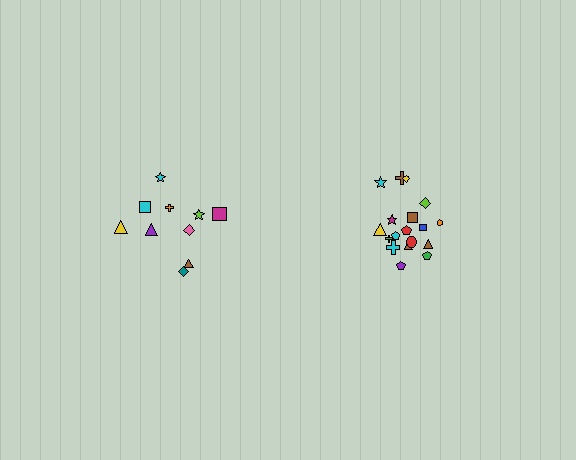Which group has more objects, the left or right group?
The right group.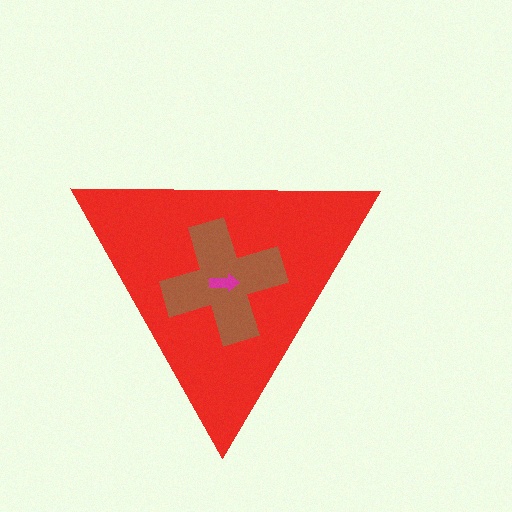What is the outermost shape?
The red triangle.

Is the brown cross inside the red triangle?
Yes.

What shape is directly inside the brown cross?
The magenta arrow.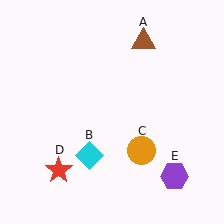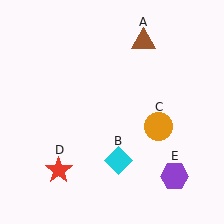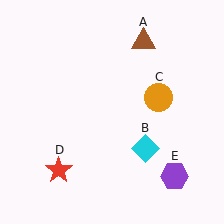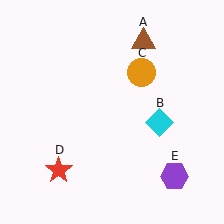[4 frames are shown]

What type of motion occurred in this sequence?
The cyan diamond (object B), orange circle (object C) rotated counterclockwise around the center of the scene.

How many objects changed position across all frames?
2 objects changed position: cyan diamond (object B), orange circle (object C).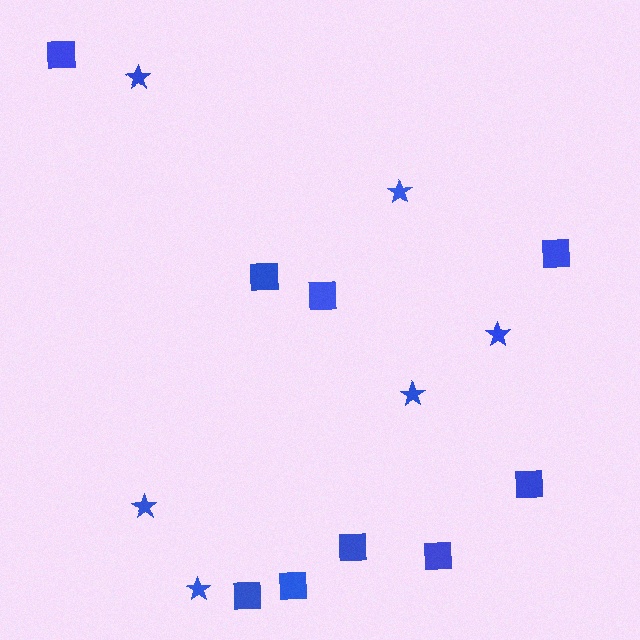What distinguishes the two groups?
There are 2 groups: one group of squares (9) and one group of stars (6).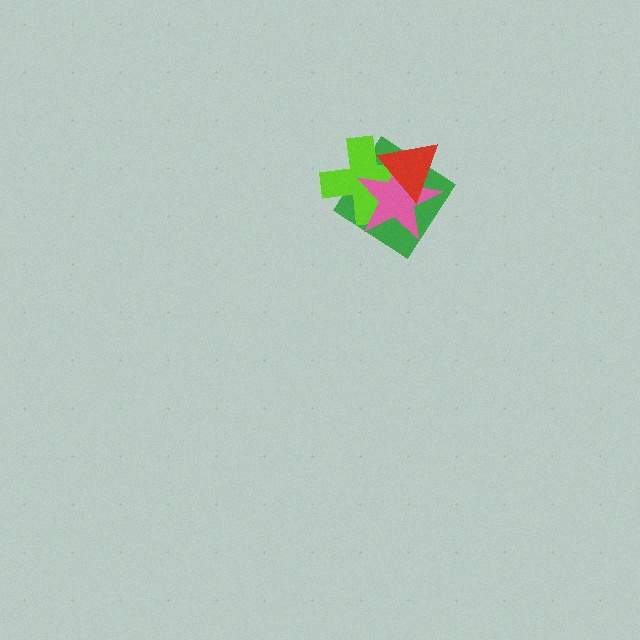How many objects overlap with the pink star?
3 objects overlap with the pink star.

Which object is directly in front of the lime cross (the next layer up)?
The pink star is directly in front of the lime cross.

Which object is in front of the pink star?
The red triangle is in front of the pink star.